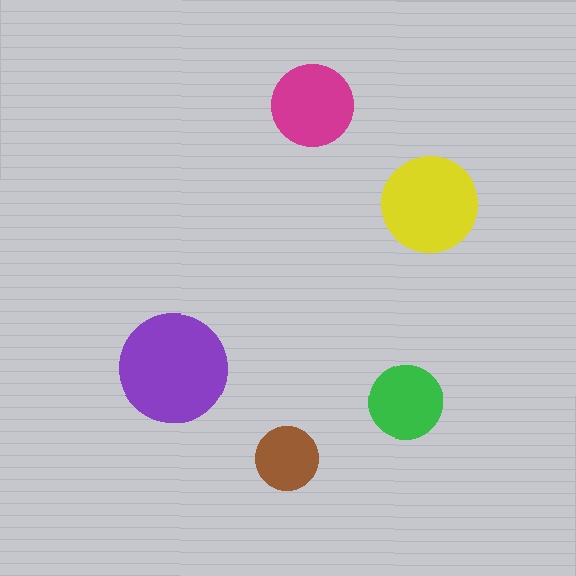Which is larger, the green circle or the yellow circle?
The yellow one.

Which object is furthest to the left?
The purple circle is leftmost.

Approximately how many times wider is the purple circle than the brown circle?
About 1.5 times wider.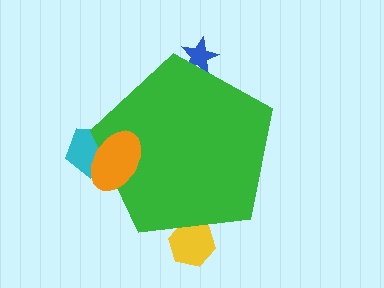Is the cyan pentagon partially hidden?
Yes, the cyan pentagon is partially hidden behind the green pentagon.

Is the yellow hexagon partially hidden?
Yes, the yellow hexagon is partially hidden behind the green pentagon.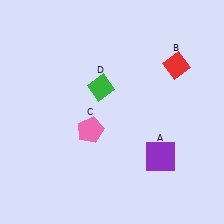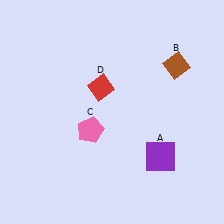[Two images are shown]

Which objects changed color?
B changed from red to brown. D changed from green to red.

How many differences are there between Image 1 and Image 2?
There are 2 differences between the two images.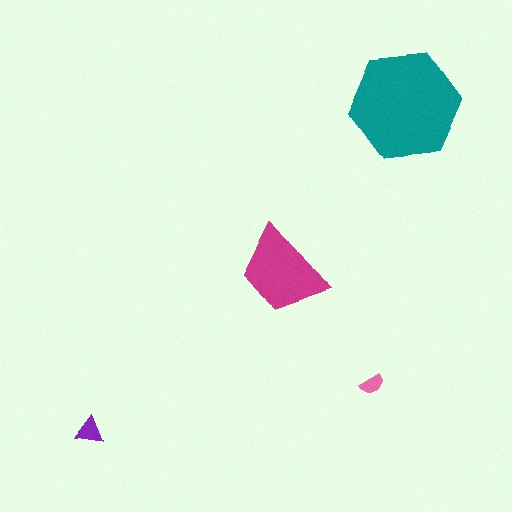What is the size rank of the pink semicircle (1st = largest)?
4th.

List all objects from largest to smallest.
The teal hexagon, the magenta trapezoid, the purple triangle, the pink semicircle.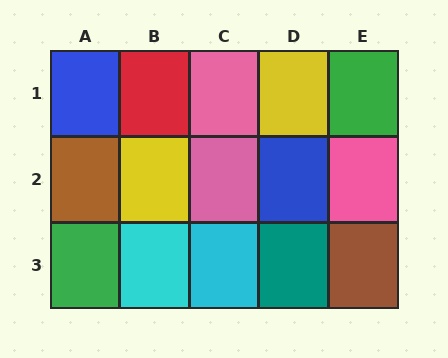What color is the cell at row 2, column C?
Pink.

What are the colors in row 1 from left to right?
Blue, red, pink, yellow, green.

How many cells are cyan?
2 cells are cyan.